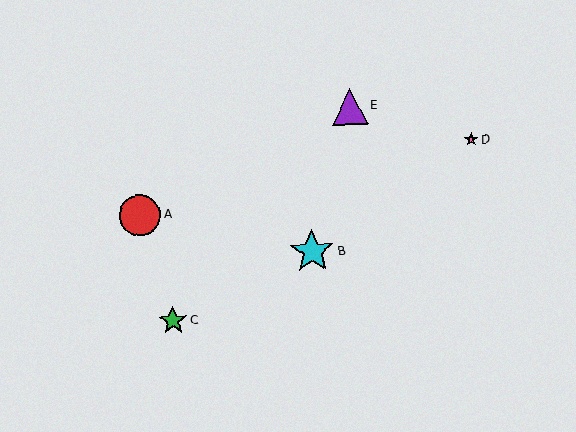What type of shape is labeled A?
Shape A is a red circle.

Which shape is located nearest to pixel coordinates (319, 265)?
The cyan star (labeled B) at (312, 252) is nearest to that location.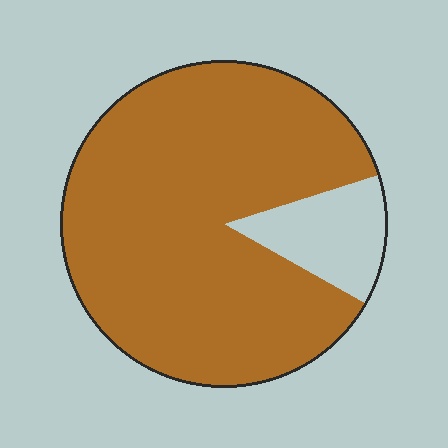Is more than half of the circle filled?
Yes.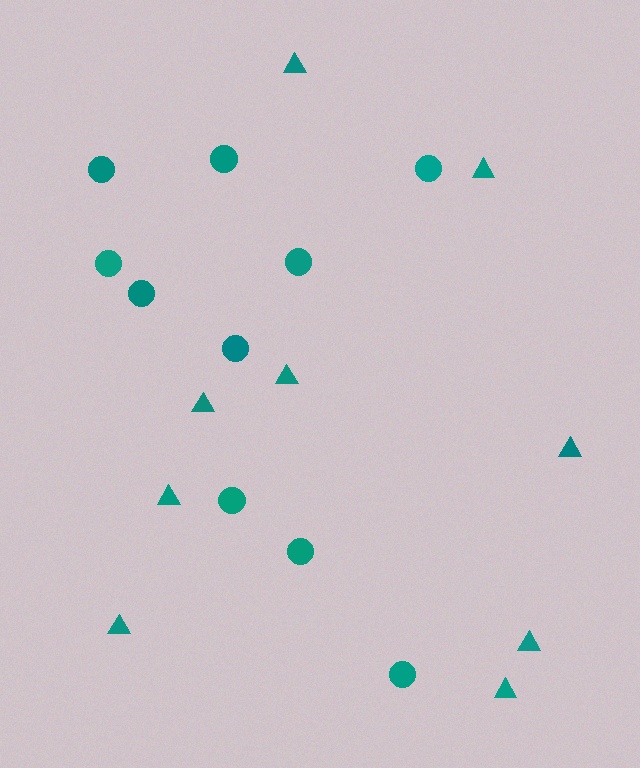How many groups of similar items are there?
There are 2 groups: one group of triangles (9) and one group of circles (10).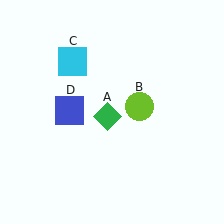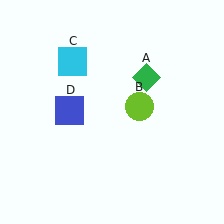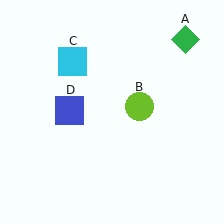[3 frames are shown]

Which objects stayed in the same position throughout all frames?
Lime circle (object B) and cyan square (object C) and blue square (object D) remained stationary.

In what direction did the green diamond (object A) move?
The green diamond (object A) moved up and to the right.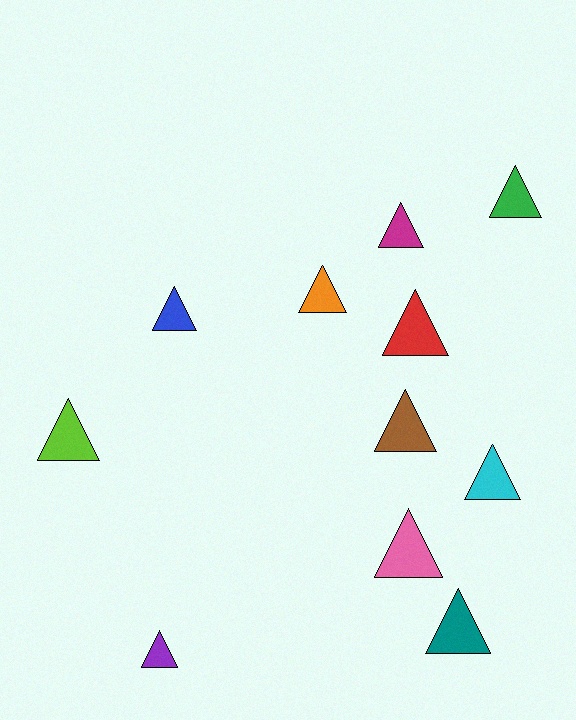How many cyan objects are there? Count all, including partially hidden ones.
There is 1 cyan object.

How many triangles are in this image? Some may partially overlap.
There are 11 triangles.